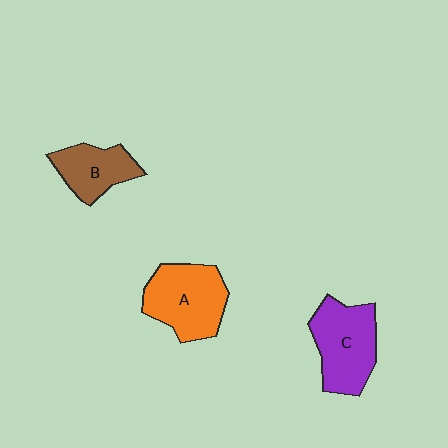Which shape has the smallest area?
Shape B (brown).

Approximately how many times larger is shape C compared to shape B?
Approximately 1.4 times.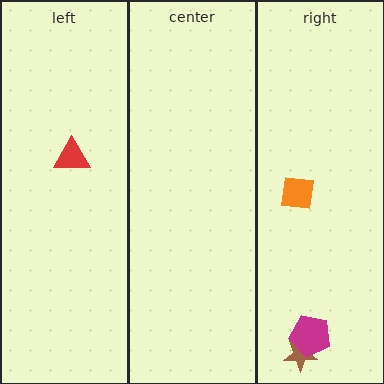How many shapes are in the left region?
1.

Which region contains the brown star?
The right region.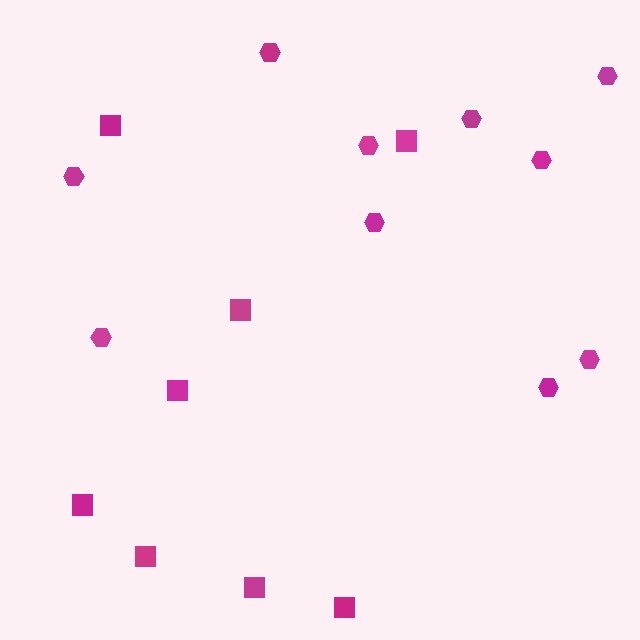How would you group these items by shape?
There are 2 groups: one group of squares (8) and one group of hexagons (10).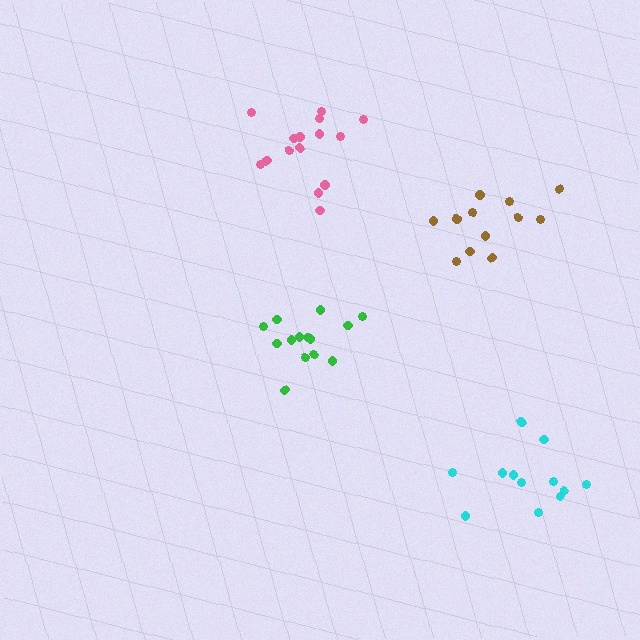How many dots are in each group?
Group 1: 12 dots, Group 2: 12 dots, Group 3: 14 dots, Group 4: 16 dots (54 total).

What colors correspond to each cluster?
The clusters are colored: brown, cyan, green, pink.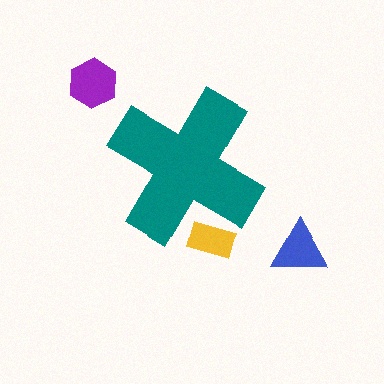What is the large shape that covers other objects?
A teal cross.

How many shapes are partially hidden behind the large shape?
1 shape is partially hidden.